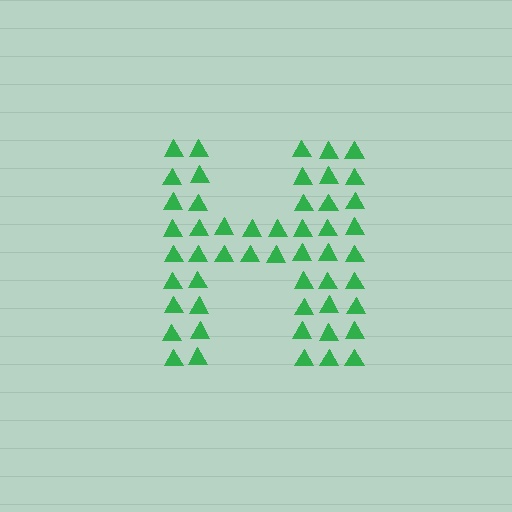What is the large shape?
The large shape is the letter H.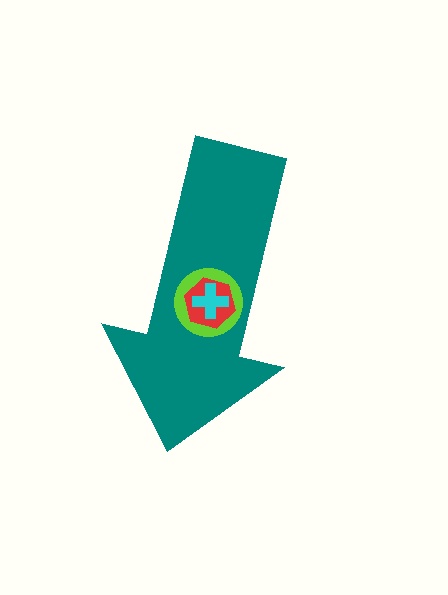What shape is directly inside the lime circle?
The red hexagon.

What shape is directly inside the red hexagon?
The cyan cross.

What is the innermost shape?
The cyan cross.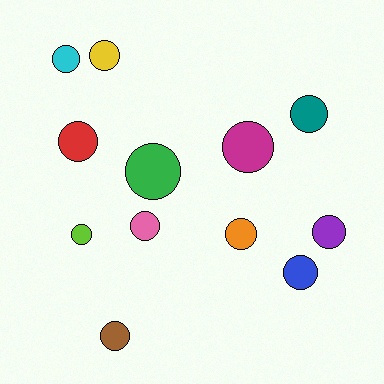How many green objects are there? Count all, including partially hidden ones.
There is 1 green object.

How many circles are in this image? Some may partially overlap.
There are 12 circles.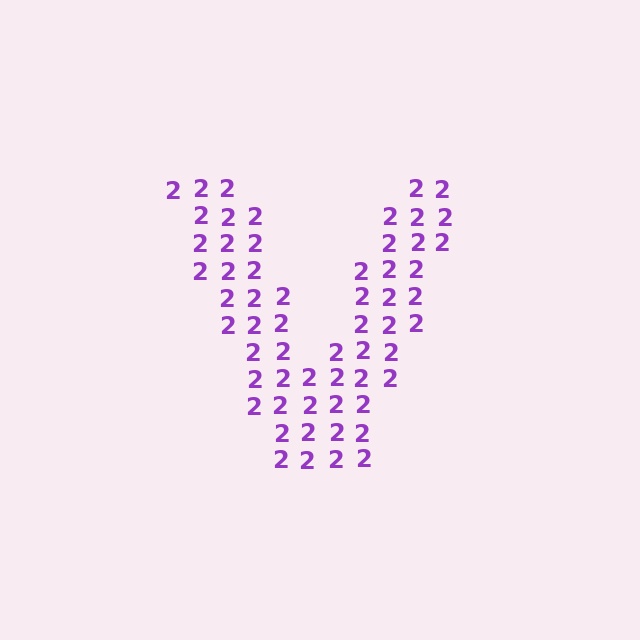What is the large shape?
The large shape is the letter V.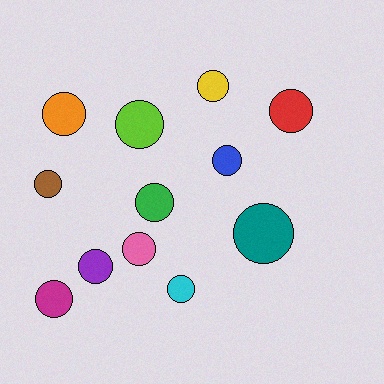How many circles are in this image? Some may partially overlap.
There are 12 circles.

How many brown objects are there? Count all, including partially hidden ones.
There is 1 brown object.